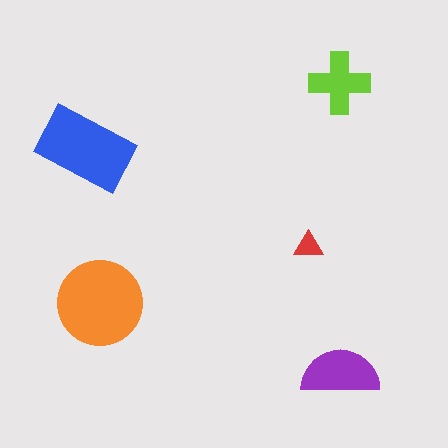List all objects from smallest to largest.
The red triangle, the lime cross, the purple semicircle, the blue rectangle, the orange circle.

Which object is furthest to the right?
The purple semicircle is rightmost.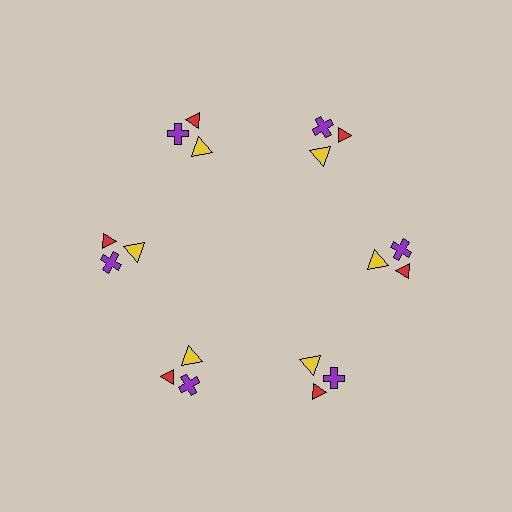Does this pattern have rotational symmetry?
Yes, this pattern has 6-fold rotational symmetry. It looks the same after rotating 60 degrees around the center.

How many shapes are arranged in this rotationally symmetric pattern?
There are 18 shapes, arranged in 6 groups of 3.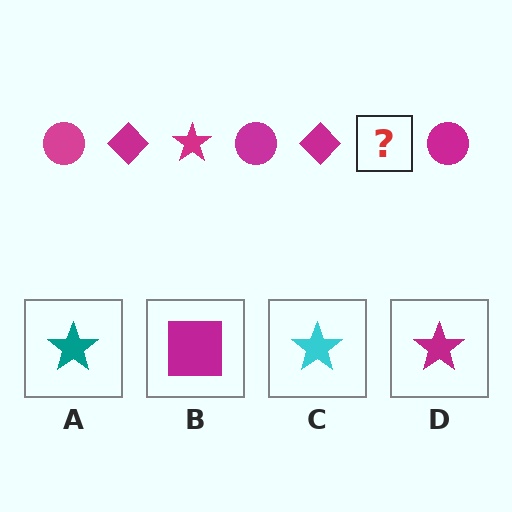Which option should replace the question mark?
Option D.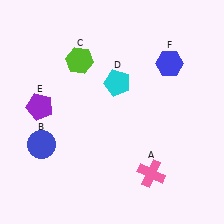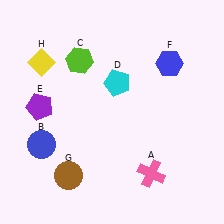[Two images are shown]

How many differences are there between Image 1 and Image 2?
There are 2 differences between the two images.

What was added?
A brown circle (G), a yellow diamond (H) were added in Image 2.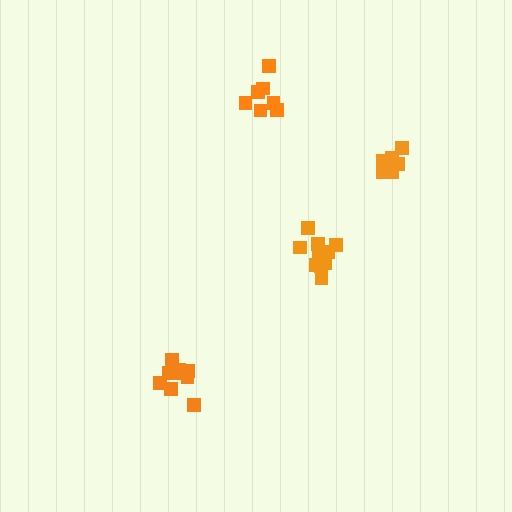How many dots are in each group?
Group 1: 8 dots, Group 2: 7 dots, Group 3: 10 dots, Group 4: 9 dots (34 total).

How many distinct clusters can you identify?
There are 4 distinct clusters.